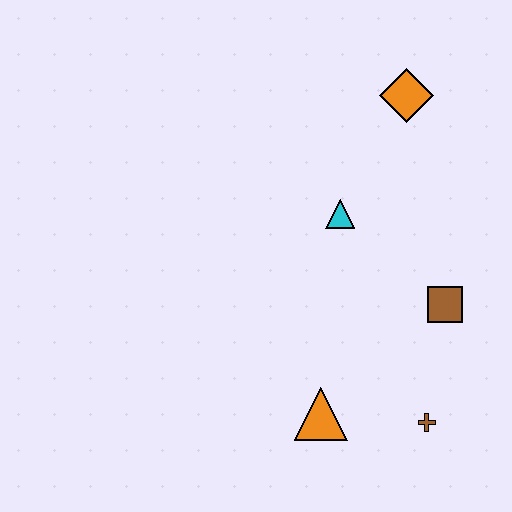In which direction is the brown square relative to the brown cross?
The brown square is above the brown cross.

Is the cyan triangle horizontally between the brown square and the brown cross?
No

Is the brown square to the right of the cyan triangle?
Yes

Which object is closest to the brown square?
The brown cross is closest to the brown square.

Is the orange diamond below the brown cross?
No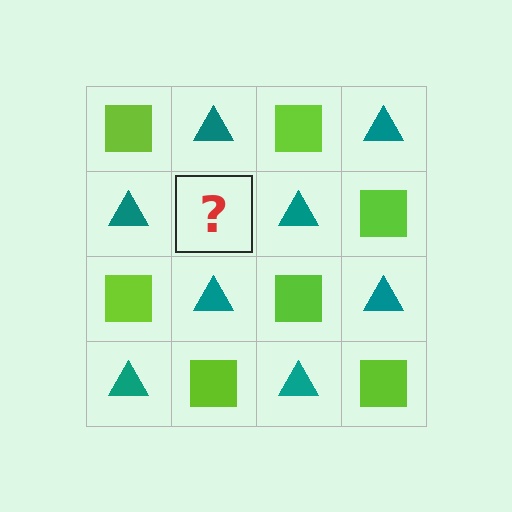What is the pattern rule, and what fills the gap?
The rule is that it alternates lime square and teal triangle in a checkerboard pattern. The gap should be filled with a lime square.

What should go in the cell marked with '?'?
The missing cell should contain a lime square.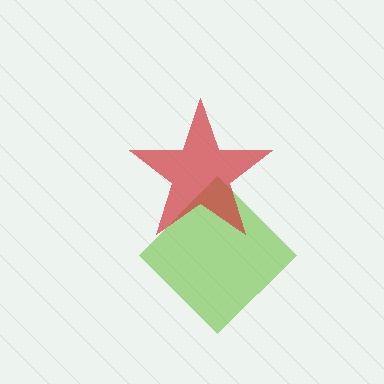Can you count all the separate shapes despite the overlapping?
Yes, there are 2 separate shapes.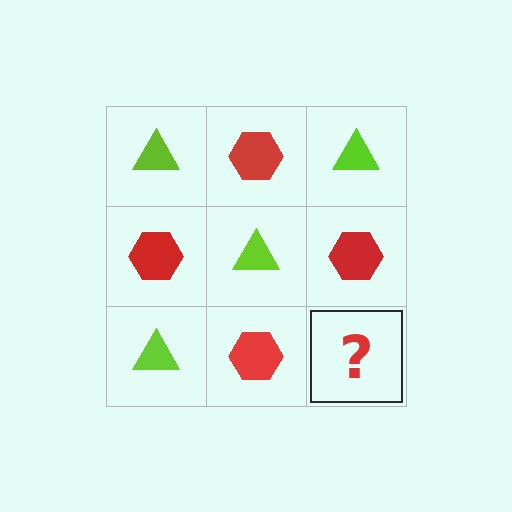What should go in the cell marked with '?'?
The missing cell should contain a lime triangle.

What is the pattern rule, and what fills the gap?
The rule is that it alternates lime triangle and red hexagon in a checkerboard pattern. The gap should be filled with a lime triangle.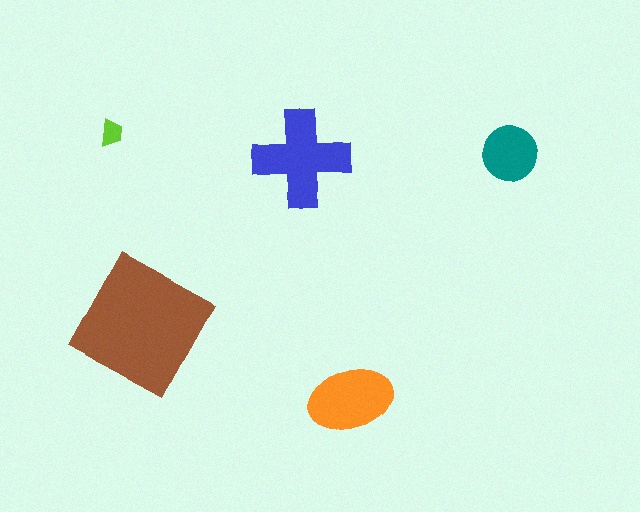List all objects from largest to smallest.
The brown square, the blue cross, the orange ellipse, the teal circle, the lime trapezoid.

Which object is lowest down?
The orange ellipse is bottommost.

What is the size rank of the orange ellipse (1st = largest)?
3rd.